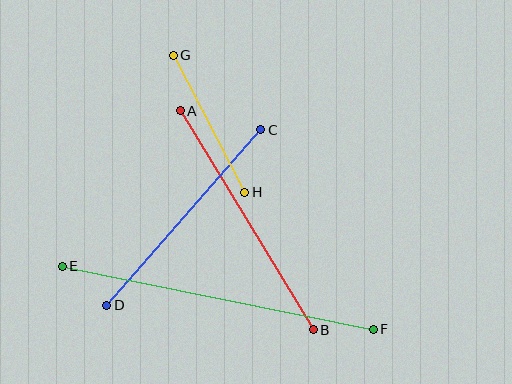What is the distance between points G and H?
The distance is approximately 154 pixels.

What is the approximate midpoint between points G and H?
The midpoint is at approximately (209, 124) pixels.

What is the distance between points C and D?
The distance is approximately 233 pixels.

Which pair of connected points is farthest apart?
Points E and F are farthest apart.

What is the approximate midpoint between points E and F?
The midpoint is at approximately (218, 298) pixels.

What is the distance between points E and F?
The distance is approximately 317 pixels.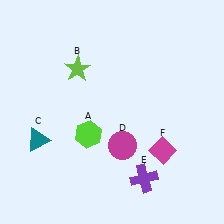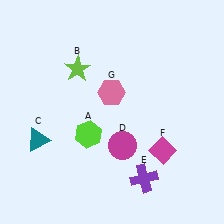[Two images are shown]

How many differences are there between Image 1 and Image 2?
There is 1 difference between the two images.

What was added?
A pink hexagon (G) was added in Image 2.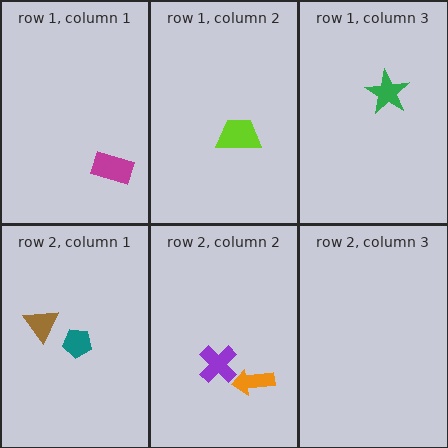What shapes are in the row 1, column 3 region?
The green star.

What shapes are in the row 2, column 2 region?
The purple cross, the orange arrow.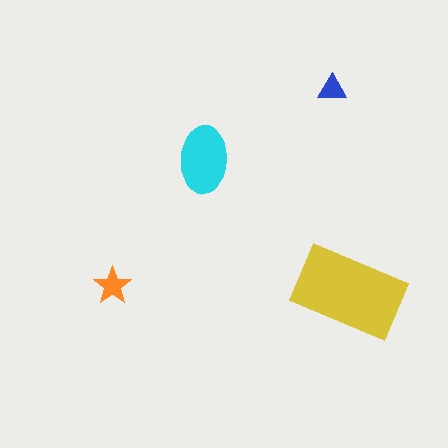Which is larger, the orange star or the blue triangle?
The orange star.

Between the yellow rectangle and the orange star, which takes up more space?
The yellow rectangle.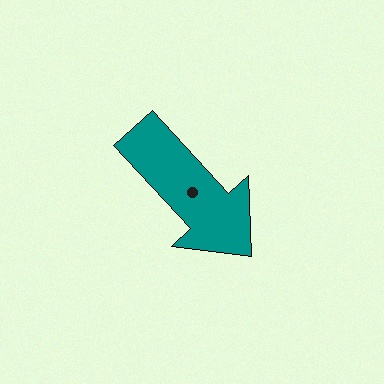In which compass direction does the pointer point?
Southeast.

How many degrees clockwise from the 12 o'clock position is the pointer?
Approximately 137 degrees.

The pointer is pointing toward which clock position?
Roughly 5 o'clock.